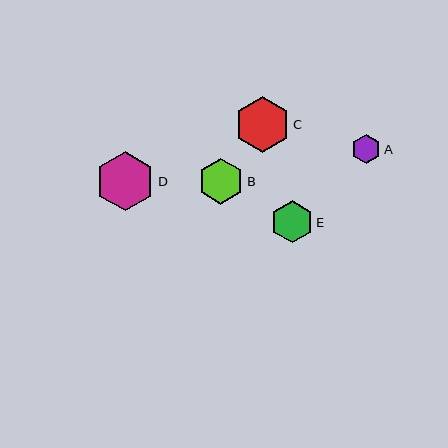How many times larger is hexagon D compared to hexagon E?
Hexagon D is approximately 1.4 times the size of hexagon E.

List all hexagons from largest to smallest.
From largest to smallest: D, C, B, E, A.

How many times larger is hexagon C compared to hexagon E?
Hexagon C is approximately 1.3 times the size of hexagon E.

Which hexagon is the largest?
Hexagon D is the largest with a size of approximately 59 pixels.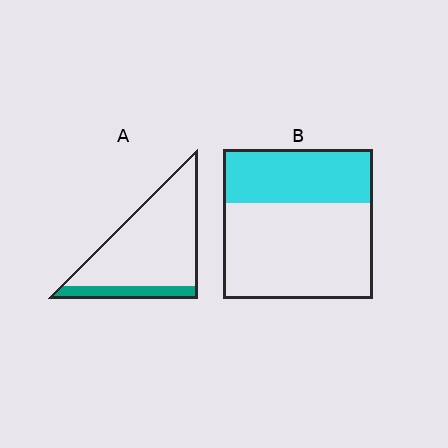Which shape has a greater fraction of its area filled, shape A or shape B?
Shape B.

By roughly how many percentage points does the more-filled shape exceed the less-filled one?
By roughly 20 percentage points (B over A).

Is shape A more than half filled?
No.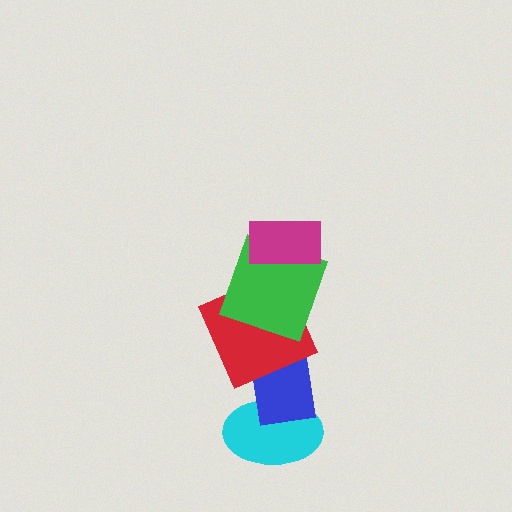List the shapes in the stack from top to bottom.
From top to bottom: the magenta rectangle, the green square, the red square, the blue rectangle, the cyan ellipse.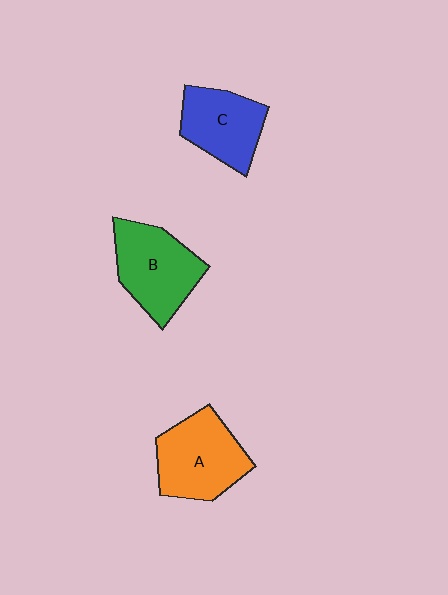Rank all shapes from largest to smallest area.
From largest to smallest: A (orange), B (green), C (blue).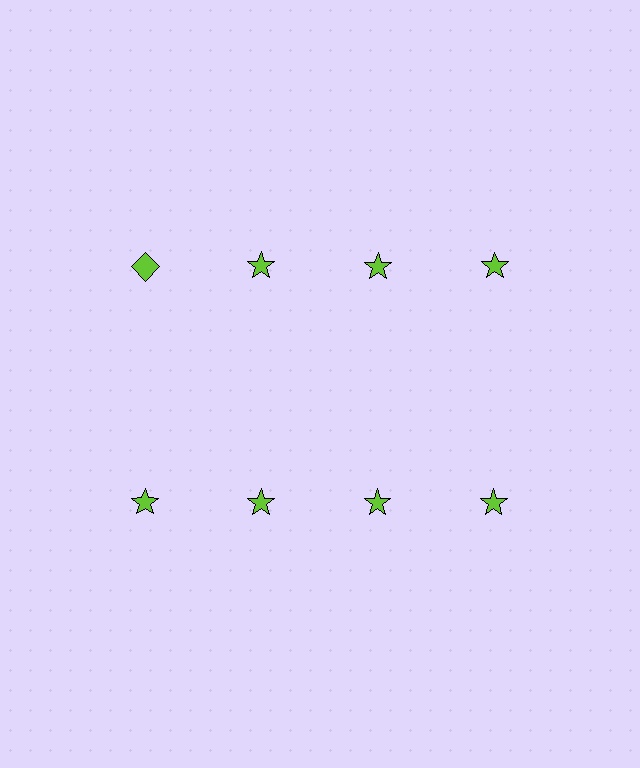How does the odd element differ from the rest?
It has a different shape: diamond instead of star.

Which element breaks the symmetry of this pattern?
The lime diamond in the top row, leftmost column breaks the symmetry. All other shapes are lime stars.